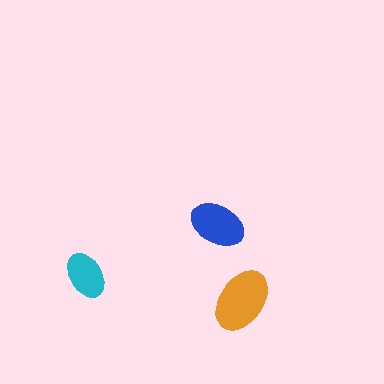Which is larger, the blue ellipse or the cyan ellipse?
The blue one.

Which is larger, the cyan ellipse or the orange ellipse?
The orange one.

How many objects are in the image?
There are 3 objects in the image.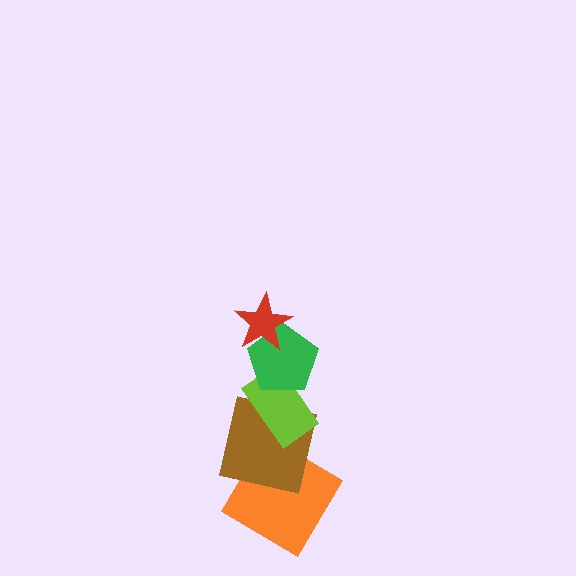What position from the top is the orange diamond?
The orange diamond is 5th from the top.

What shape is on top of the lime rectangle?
The green pentagon is on top of the lime rectangle.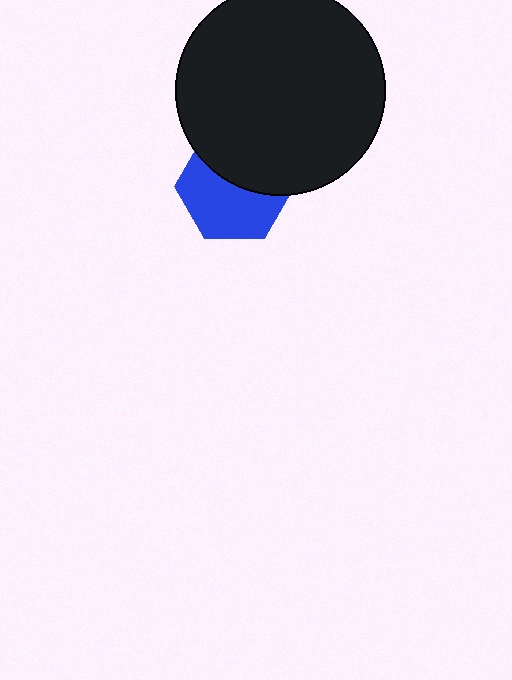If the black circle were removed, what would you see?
You would see the complete blue hexagon.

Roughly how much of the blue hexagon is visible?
About half of it is visible (roughly 56%).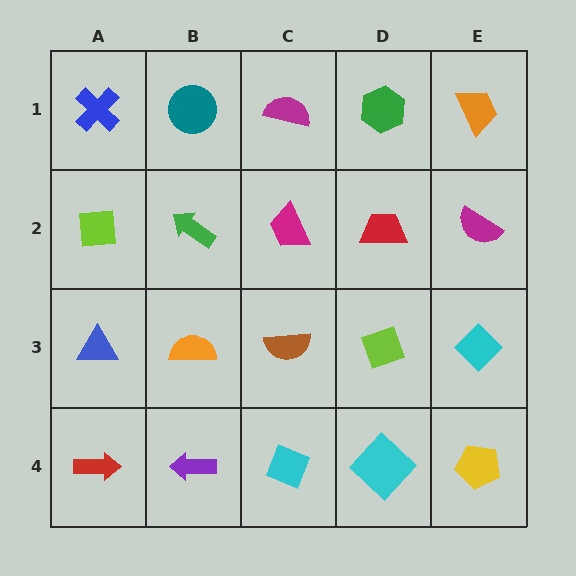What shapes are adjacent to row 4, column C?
A brown semicircle (row 3, column C), a purple arrow (row 4, column B), a cyan diamond (row 4, column D).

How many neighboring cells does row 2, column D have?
4.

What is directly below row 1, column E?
A magenta semicircle.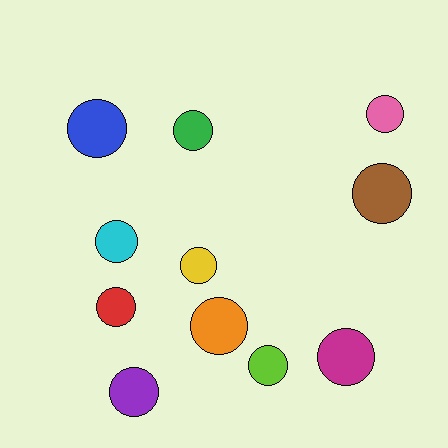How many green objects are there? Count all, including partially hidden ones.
There is 1 green object.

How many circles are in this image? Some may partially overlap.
There are 11 circles.